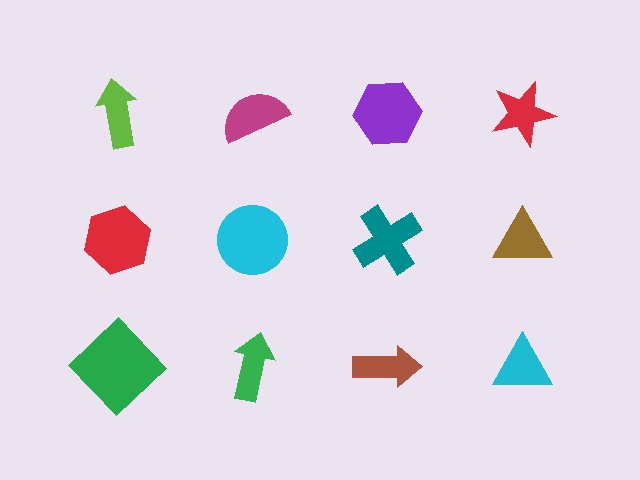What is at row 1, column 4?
A red star.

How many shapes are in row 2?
4 shapes.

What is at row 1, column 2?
A magenta semicircle.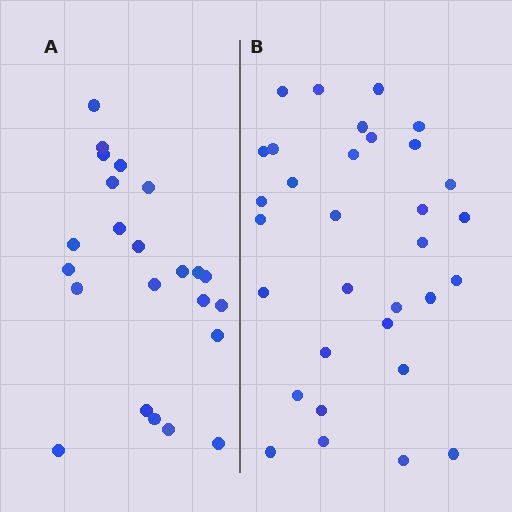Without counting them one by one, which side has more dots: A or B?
Region B (the right region) has more dots.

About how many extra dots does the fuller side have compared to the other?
Region B has roughly 8 or so more dots than region A.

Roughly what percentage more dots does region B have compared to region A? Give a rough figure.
About 40% more.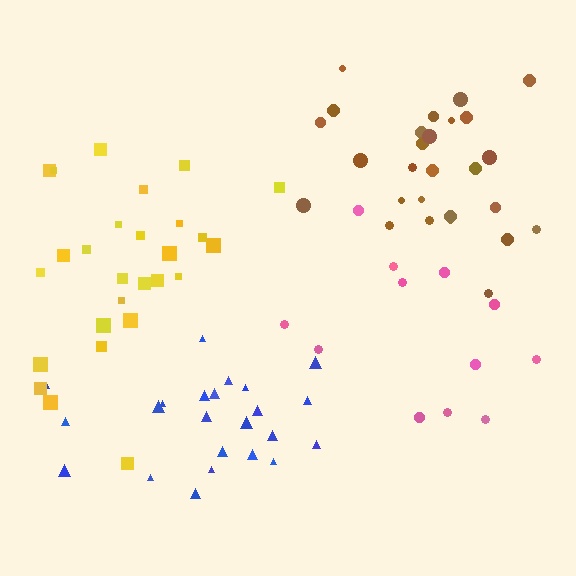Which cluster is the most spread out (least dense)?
Pink.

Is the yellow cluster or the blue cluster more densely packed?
Blue.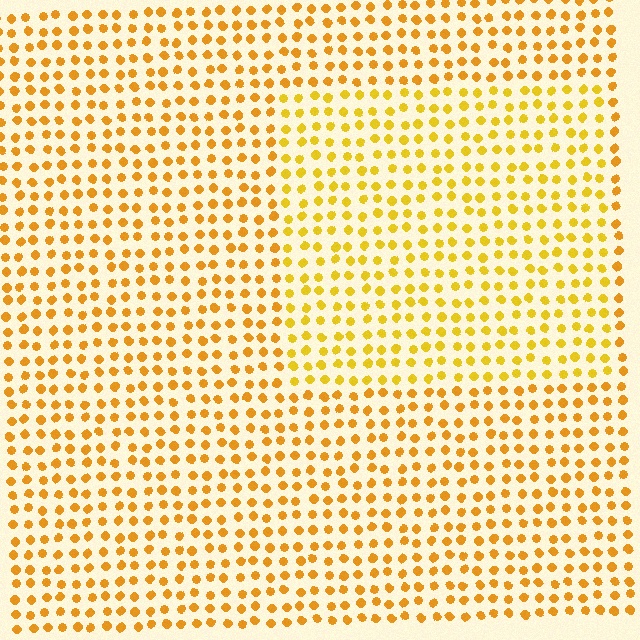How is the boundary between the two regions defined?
The boundary is defined purely by a slight shift in hue (about 15 degrees). Spacing, size, and orientation are identical on both sides.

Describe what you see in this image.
The image is filled with small orange elements in a uniform arrangement. A rectangle-shaped region is visible where the elements are tinted to a slightly different hue, forming a subtle color boundary.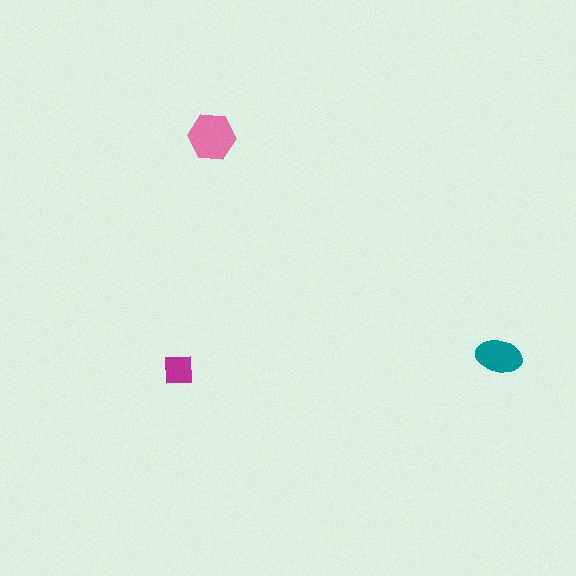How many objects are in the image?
There are 3 objects in the image.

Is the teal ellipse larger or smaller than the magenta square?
Larger.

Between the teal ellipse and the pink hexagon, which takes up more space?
The pink hexagon.